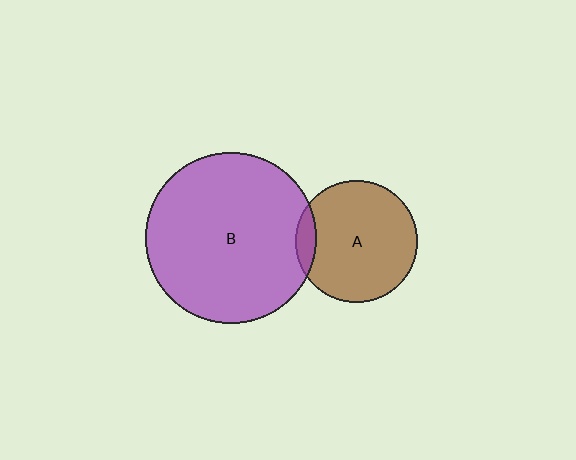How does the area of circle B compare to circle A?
Approximately 2.0 times.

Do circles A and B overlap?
Yes.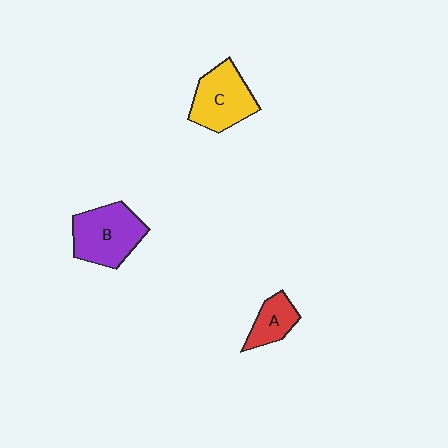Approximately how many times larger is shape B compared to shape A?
Approximately 1.9 times.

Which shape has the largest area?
Shape B (purple).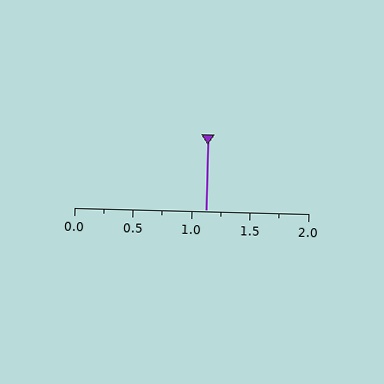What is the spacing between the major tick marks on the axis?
The major ticks are spaced 0.5 apart.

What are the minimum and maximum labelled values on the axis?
The axis runs from 0.0 to 2.0.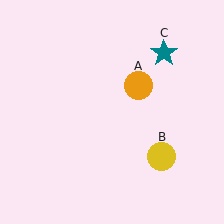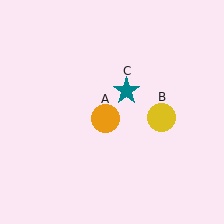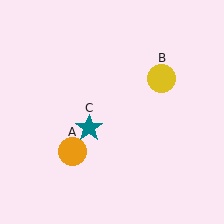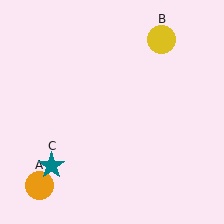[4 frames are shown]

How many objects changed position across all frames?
3 objects changed position: orange circle (object A), yellow circle (object B), teal star (object C).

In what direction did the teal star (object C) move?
The teal star (object C) moved down and to the left.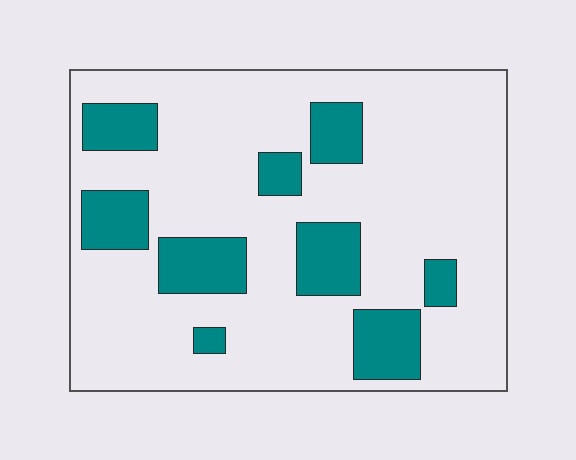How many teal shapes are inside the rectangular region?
9.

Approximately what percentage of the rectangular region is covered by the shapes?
Approximately 20%.